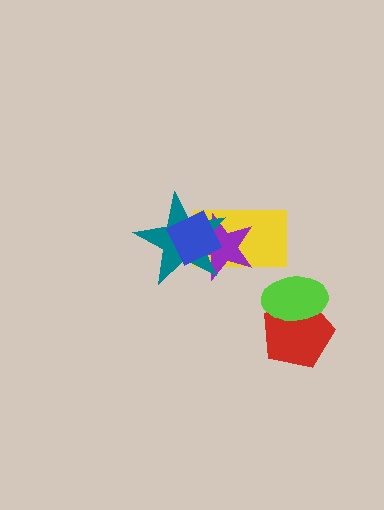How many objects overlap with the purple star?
3 objects overlap with the purple star.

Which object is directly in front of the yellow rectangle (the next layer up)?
The purple star is directly in front of the yellow rectangle.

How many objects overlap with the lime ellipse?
1 object overlaps with the lime ellipse.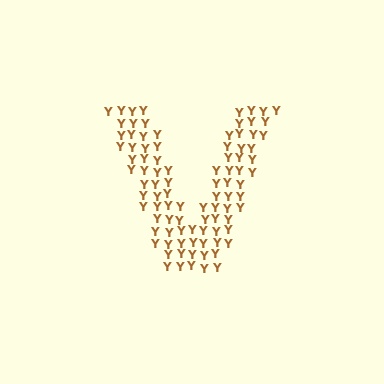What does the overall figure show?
The overall figure shows the letter V.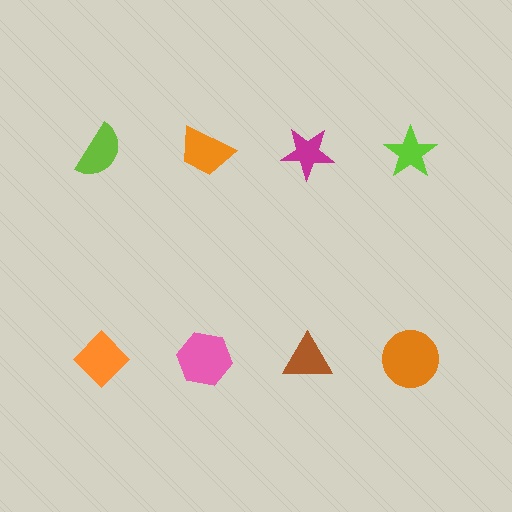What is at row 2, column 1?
An orange diamond.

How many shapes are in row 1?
4 shapes.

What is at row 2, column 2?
A pink hexagon.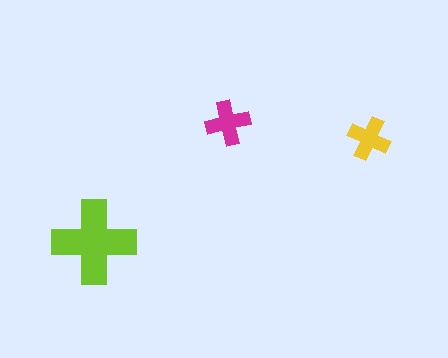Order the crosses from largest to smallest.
the lime one, the magenta one, the yellow one.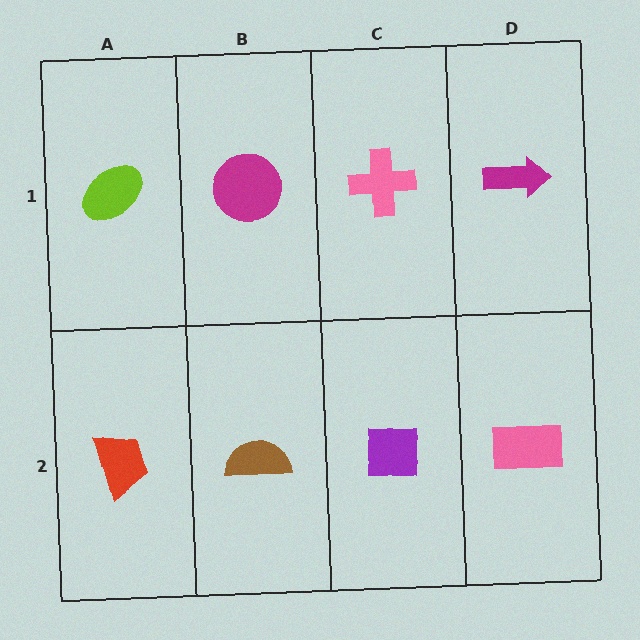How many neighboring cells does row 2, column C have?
3.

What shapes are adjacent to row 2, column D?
A magenta arrow (row 1, column D), a purple square (row 2, column C).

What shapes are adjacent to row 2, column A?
A lime ellipse (row 1, column A), a brown semicircle (row 2, column B).